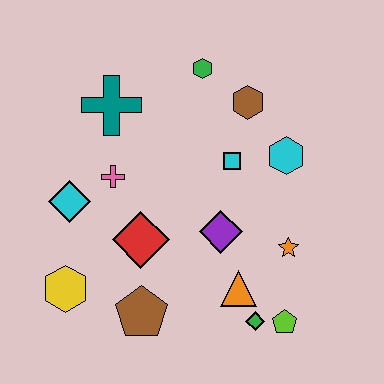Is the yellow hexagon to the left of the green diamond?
Yes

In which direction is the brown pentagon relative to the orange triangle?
The brown pentagon is to the left of the orange triangle.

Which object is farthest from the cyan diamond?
The lime pentagon is farthest from the cyan diamond.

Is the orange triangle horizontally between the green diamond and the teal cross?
Yes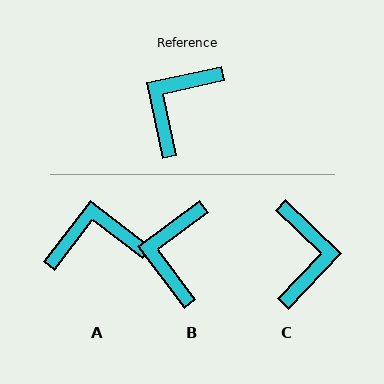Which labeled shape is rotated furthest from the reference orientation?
C, about 146 degrees away.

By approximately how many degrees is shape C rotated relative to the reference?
Approximately 146 degrees clockwise.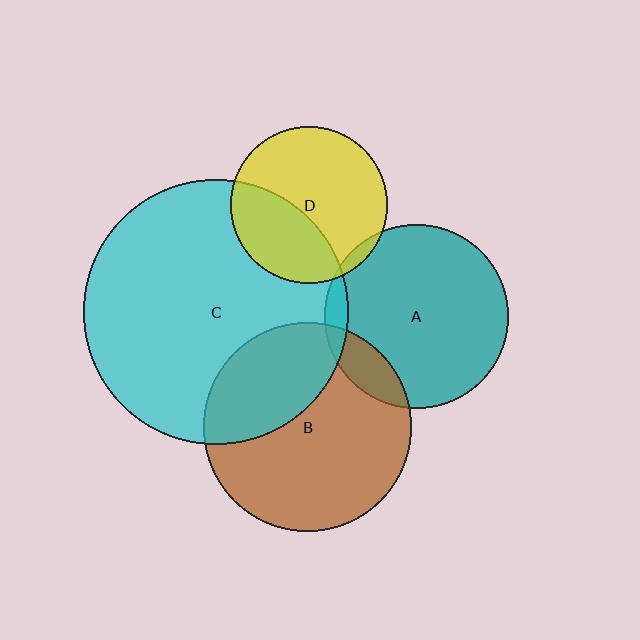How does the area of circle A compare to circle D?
Approximately 1.4 times.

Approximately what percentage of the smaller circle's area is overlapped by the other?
Approximately 5%.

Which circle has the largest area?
Circle C (cyan).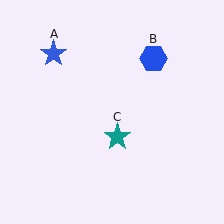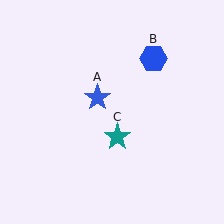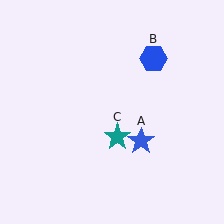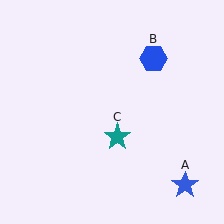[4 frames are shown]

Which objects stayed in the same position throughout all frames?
Blue hexagon (object B) and teal star (object C) remained stationary.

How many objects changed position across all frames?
1 object changed position: blue star (object A).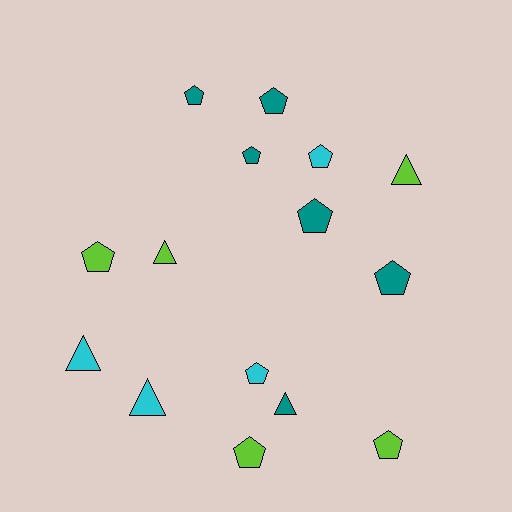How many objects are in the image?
There are 15 objects.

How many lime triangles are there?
There are 2 lime triangles.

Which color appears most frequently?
Teal, with 6 objects.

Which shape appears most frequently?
Pentagon, with 10 objects.